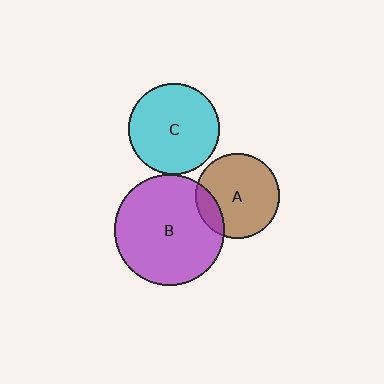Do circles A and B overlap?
Yes.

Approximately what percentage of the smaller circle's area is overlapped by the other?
Approximately 15%.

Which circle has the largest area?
Circle B (purple).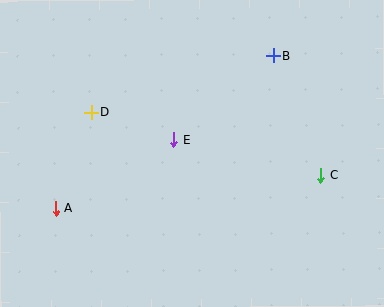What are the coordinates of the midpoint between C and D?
The midpoint between C and D is at (206, 144).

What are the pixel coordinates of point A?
Point A is at (56, 208).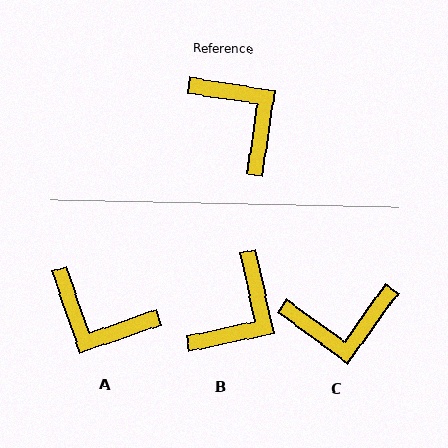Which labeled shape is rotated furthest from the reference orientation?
A, about 152 degrees away.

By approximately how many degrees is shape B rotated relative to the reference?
Approximately 69 degrees clockwise.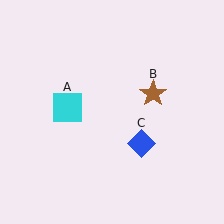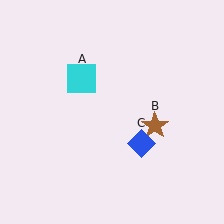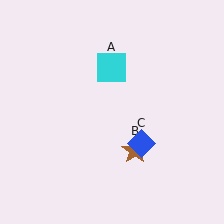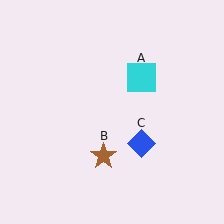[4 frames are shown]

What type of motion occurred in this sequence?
The cyan square (object A), brown star (object B) rotated clockwise around the center of the scene.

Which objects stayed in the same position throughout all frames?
Blue diamond (object C) remained stationary.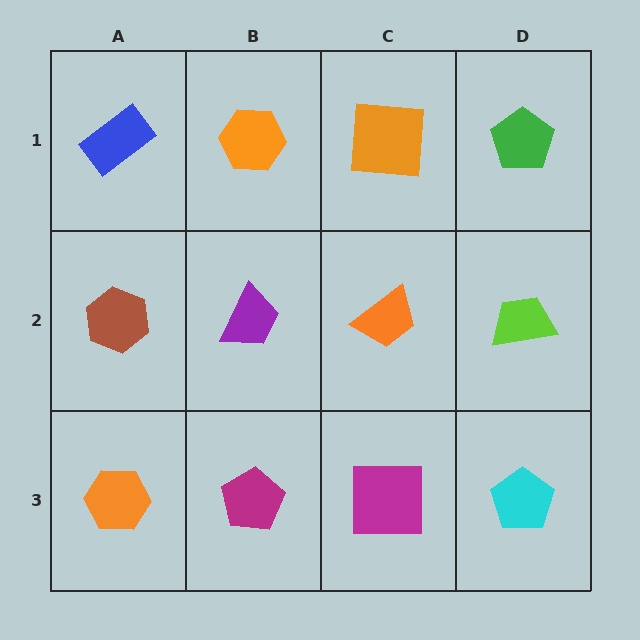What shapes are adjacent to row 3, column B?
A purple trapezoid (row 2, column B), an orange hexagon (row 3, column A), a magenta square (row 3, column C).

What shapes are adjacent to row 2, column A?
A blue rectangle (row 1, column A), an orange hexagon (row 3, column A), a purple trapezoid (row 2, column B).